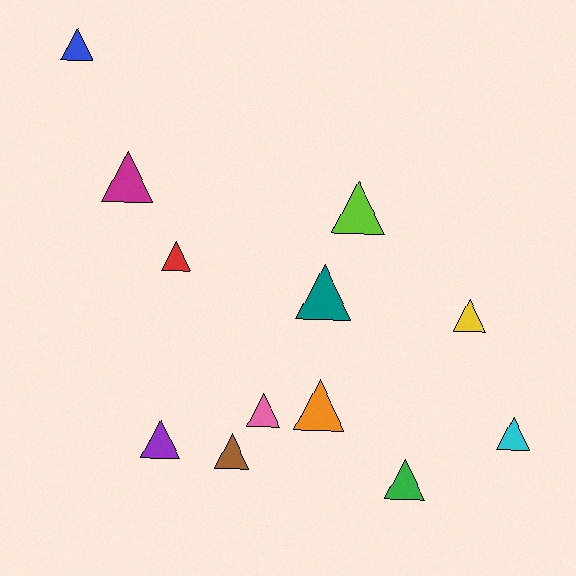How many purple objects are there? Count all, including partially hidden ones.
There is 1 purple object.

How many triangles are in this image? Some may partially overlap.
There are 12 triangles.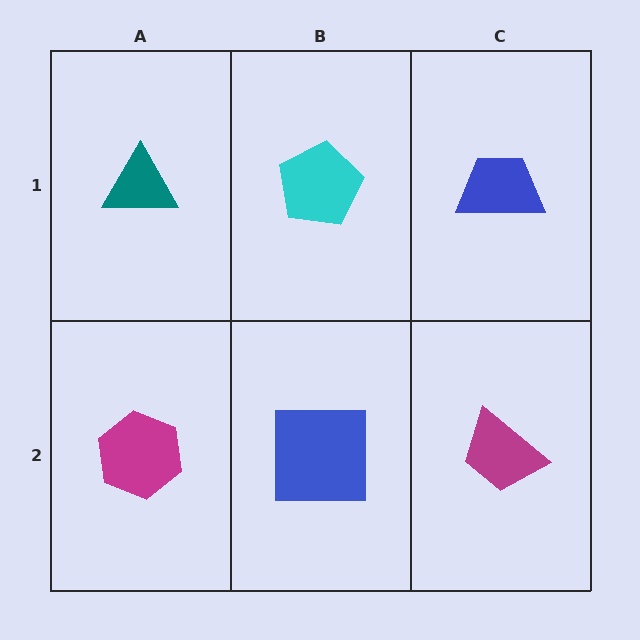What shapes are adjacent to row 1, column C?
A magenta trapezoid (row 2, column C), a cyan pentagon (row 1, column B).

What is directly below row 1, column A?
A magenta hexagon.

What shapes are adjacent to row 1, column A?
A magenta hexagon (row 2, column A), a cyan pentagon (row 1, column B).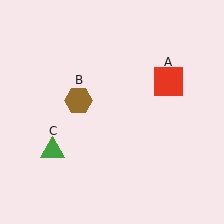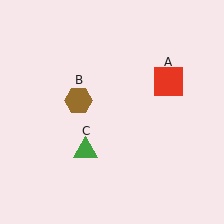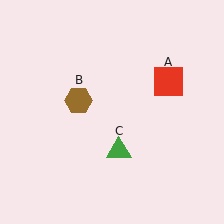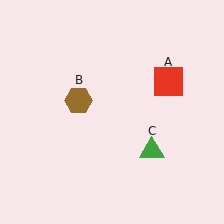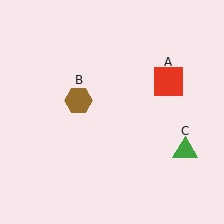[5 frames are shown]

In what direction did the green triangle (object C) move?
The green triangle (object C) moved right.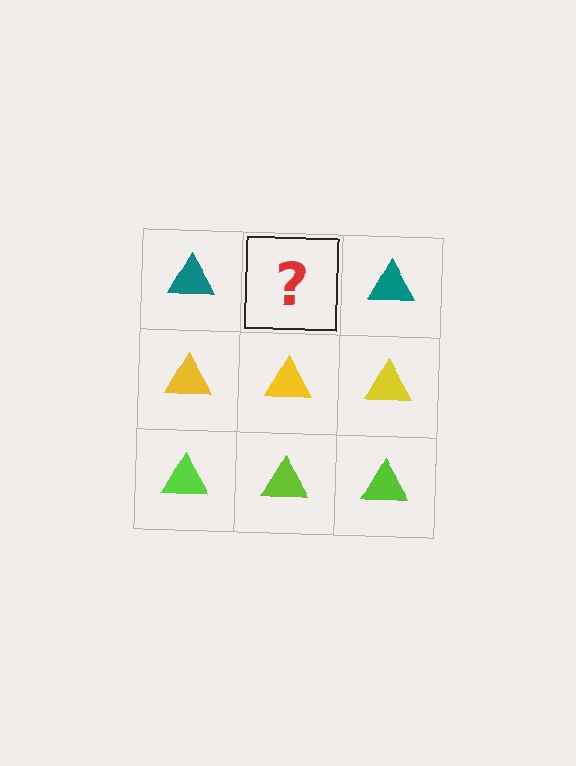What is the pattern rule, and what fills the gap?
The rule is that each row has a consistent color. The gap should be filled with a teal triangle.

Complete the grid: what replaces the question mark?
The question mark should be replaced with a teal triangle.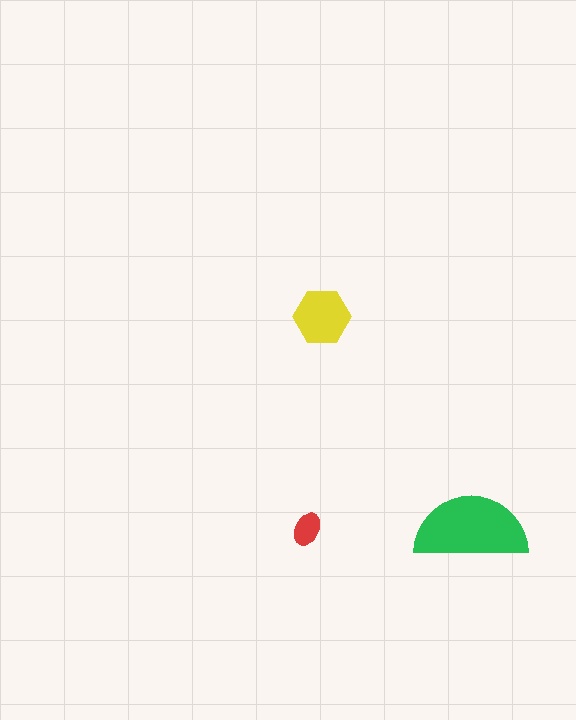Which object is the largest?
The green semicircle.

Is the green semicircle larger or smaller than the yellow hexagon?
Larger.